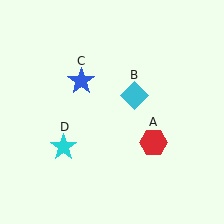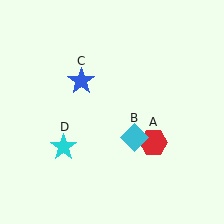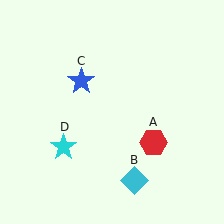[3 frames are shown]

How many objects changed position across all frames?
1 object changed position: cyan diamond (object B).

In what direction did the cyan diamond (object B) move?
The cyan diamond (object B) moved down.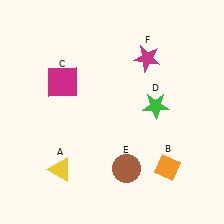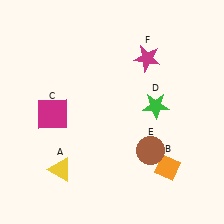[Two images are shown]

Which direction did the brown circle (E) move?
The brown circle (E) moved right.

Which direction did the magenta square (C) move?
The magenta square (C) moved down.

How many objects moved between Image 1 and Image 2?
2 objects moved between the two images.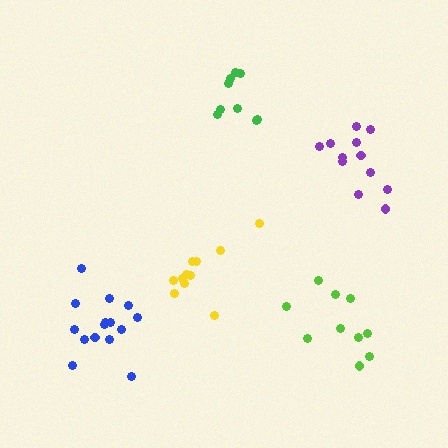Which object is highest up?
The green cluster is topmost.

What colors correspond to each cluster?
The clusters are colored: blue, yellow, purple, green, lime.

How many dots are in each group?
Group 1: 15 dots, Group 2: 11 dots, Group 3: 12 dots, Group 4: 9 dots, Group 5: 10 dots (57 total).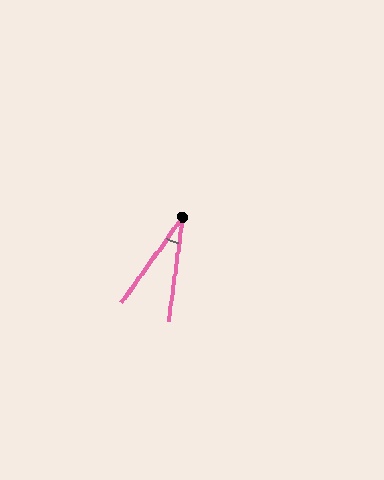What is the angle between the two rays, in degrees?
Approximately 28 degrees.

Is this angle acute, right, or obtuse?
It is acute.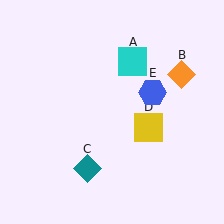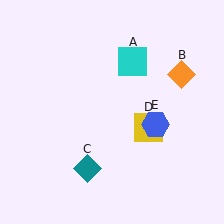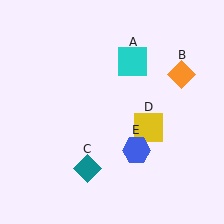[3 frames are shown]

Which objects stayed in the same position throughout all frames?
Cyan square (object A) and orange diamond (object B) and teal diamond (object C) and yellow square (object D) remained stationary.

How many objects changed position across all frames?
1 object changed position: blue hexagon (object E).